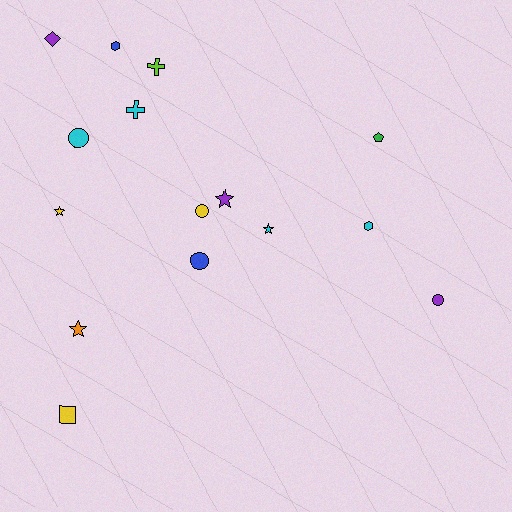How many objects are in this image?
There are 15 objects.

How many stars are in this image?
There are 4 stars.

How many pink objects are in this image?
There are no pink objects.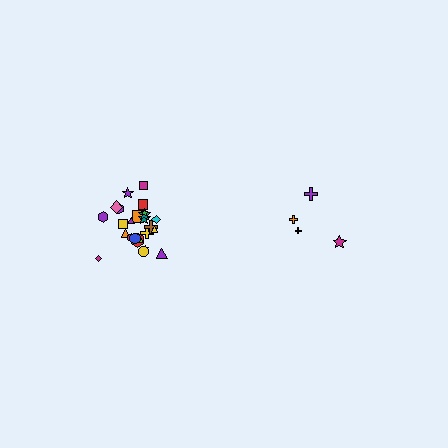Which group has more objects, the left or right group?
The left group.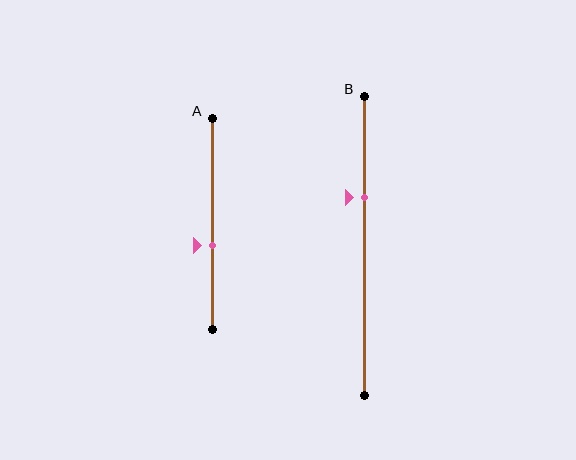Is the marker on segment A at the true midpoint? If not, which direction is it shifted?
No, the marker on segment A is shifted downward by about 10% of the segment length.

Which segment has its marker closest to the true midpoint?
Segment A has its marker closest to the true midpoint.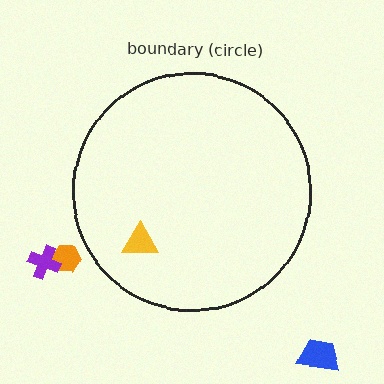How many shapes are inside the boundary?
1 inside, 3 outside.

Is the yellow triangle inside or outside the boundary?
Inside.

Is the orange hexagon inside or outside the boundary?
Outside.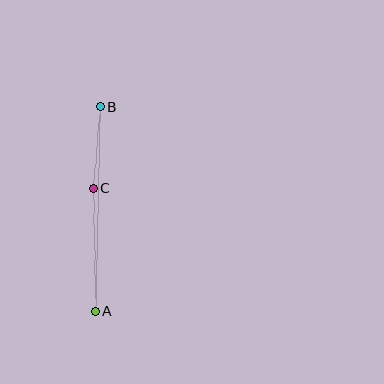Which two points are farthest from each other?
Points A and B are farthest from each other.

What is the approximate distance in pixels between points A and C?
The distance between A and C is approximately 123 pixels.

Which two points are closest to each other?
Points B and C are closest to each other.